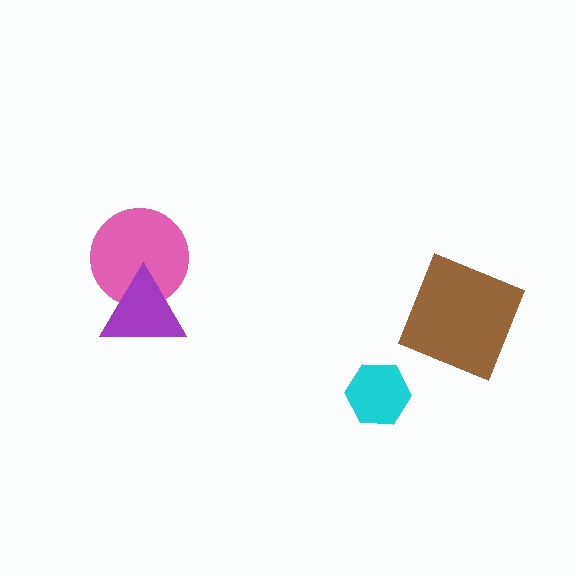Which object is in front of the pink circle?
The purple triangle is in front of the pink circle.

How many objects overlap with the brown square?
0 objects overlap with the brown square.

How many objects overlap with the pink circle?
1 object overlaps with the pink circle.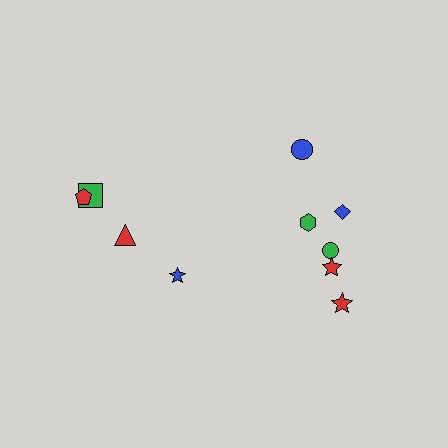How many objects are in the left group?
There are 4 objects.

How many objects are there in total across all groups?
There are 10 objects.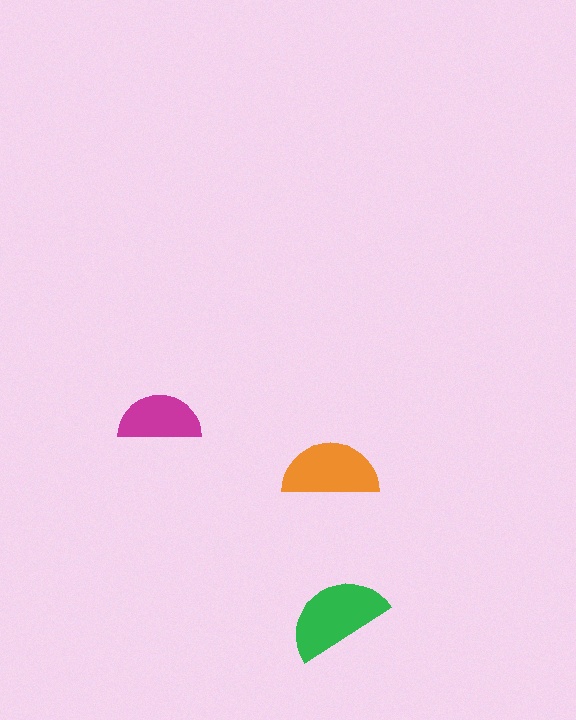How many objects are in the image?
There are 3 objects in the image.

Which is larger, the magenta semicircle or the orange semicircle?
The orange one.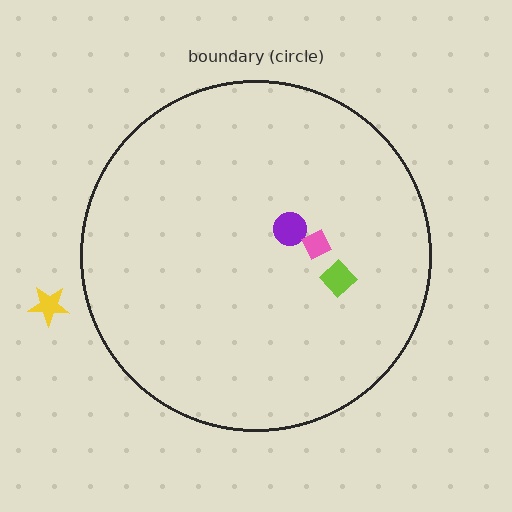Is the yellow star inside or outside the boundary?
Outside.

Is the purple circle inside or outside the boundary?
Inside.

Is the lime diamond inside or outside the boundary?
Inside.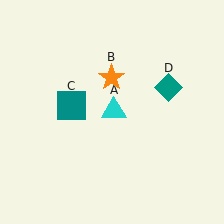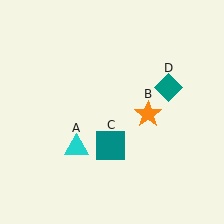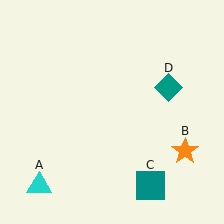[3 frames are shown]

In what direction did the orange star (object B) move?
The orange star (object B) moved down and to the right.